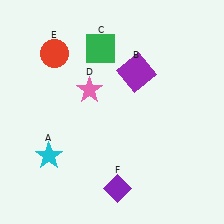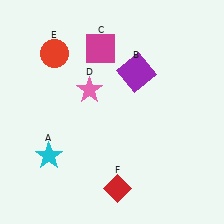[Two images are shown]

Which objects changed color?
C changed from green to magenta. F changed from purple to red.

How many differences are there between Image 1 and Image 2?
There are 2 differences between the two images.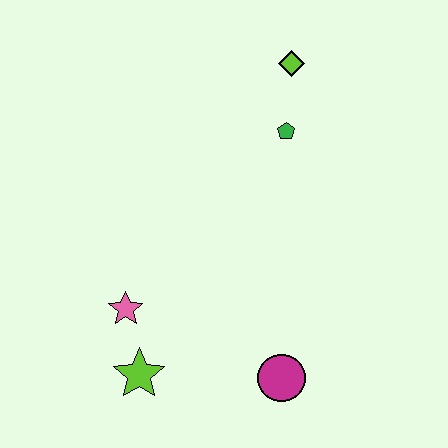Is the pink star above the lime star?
Yes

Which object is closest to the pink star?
The lime star is closest to the pink star.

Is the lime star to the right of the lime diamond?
No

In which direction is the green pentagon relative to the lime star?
The green pentagon is above the lime star.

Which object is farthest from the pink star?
The lime diamond is farthest from the pink star.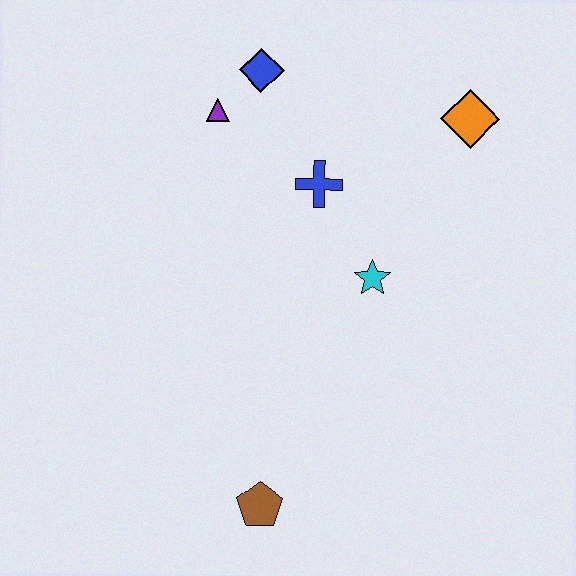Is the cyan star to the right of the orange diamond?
No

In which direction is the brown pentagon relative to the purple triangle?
The brown pentagon is below the purple triangle.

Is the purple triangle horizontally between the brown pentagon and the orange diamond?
No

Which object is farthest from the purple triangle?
The brown pentagon is farthest from the purple triangle.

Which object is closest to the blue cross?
The cyan star is closest to the blue cross.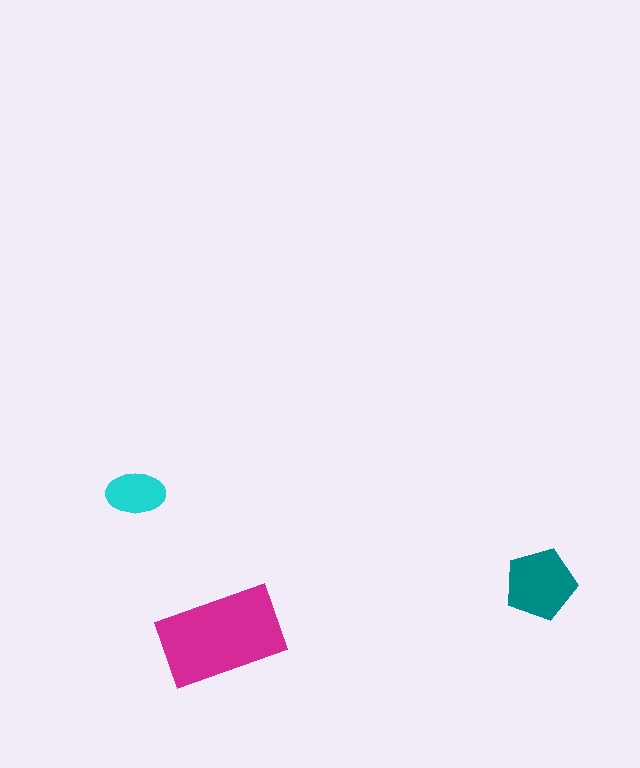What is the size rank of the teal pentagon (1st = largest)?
2nd.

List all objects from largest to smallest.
The magenta rectangle, the teal pentagon, the cyan ellipse.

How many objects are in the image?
There are 3 objects in the image.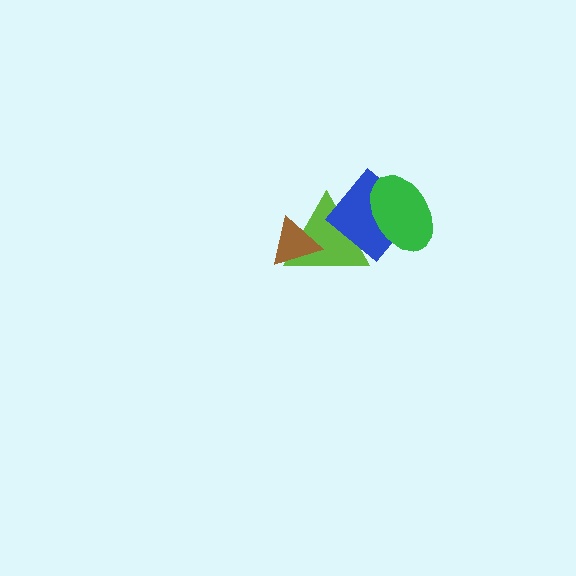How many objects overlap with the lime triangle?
3 objects overlap with the lime triangle.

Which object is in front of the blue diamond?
The green ellipse is in front of the blue diamond.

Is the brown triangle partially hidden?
No, no other shape covers it.